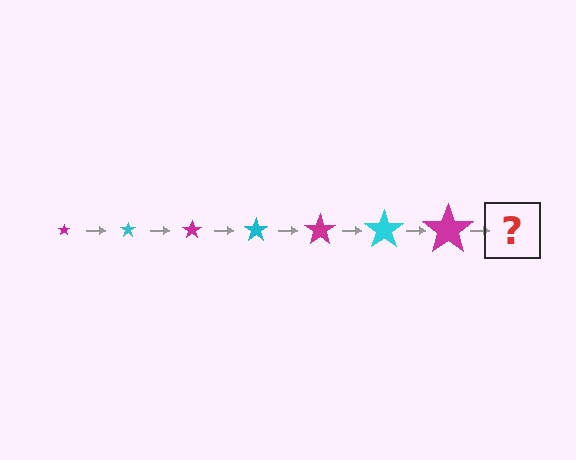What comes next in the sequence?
The next element should be a cyan star, larger than the previous one.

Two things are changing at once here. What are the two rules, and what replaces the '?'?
The two rules are that the star grows larger each step and the color cycles through magenta and cyan. The '?' should be a cyan star, larger than the previous one.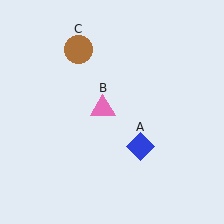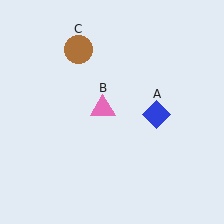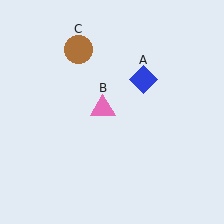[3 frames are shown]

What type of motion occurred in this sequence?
The blue diamond (object A) rotated counterclockwise around the center of the scene.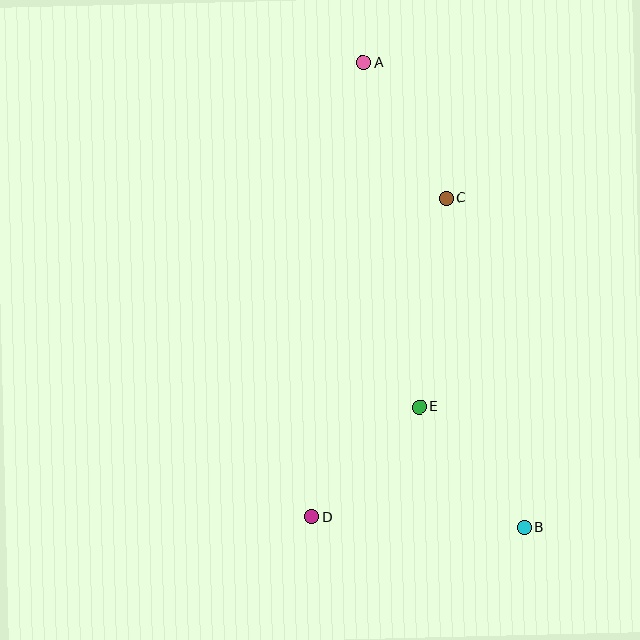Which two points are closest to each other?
Points D and E are closest to each other.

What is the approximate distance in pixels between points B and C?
The distance between B and C is approximately 339 pixels.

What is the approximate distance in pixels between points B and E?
The distance between B and E is approximately 160 pixels.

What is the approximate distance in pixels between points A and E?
The distance between A and E is approximately 349 pixels.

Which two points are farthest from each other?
Points A and B are farthest from each other.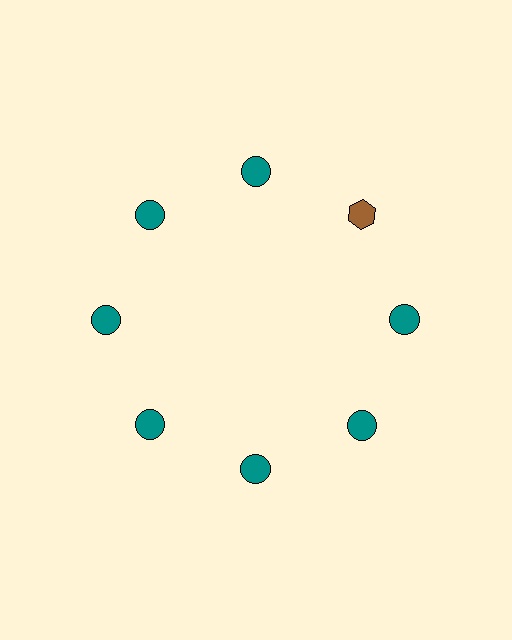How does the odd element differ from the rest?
It differs in both color (brown instead of teal) and shape (hexagon instead of circle).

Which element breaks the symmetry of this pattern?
The brown hexagon at roughly the 2 o'clock position breaks the symmetry. All other shapes are teal circles.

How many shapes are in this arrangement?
There are 8 shapes arranged in a ring pattern.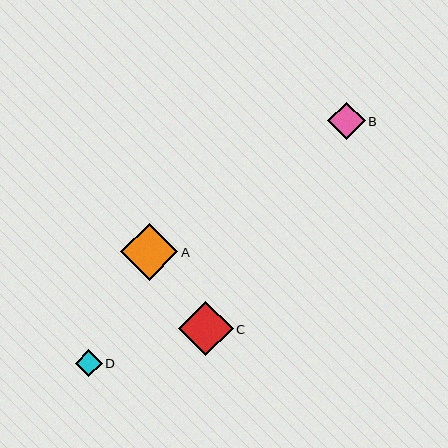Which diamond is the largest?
Diamond A is the largest with a size of approximately 57 pixels.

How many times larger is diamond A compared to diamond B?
Diamond A is approximately 1.5 times the size of diamond B.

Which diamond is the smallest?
Diamond D is the smallest with a size of approximately 27 pixels.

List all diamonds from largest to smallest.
From largest to smallest: A, C, B, D.